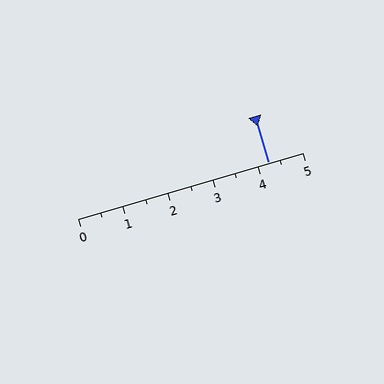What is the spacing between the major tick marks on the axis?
The major ticks are spaced 1 apart.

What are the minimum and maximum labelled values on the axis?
The axis runs from 0 to 5.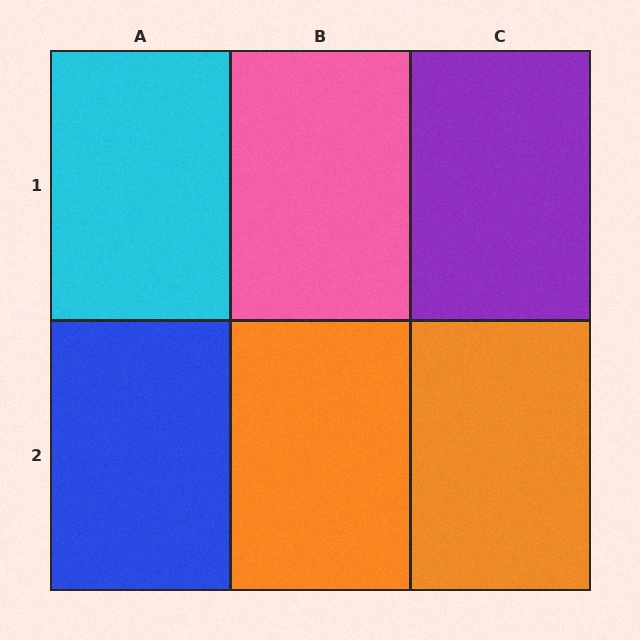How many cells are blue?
1 cell is blue.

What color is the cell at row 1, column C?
Purple.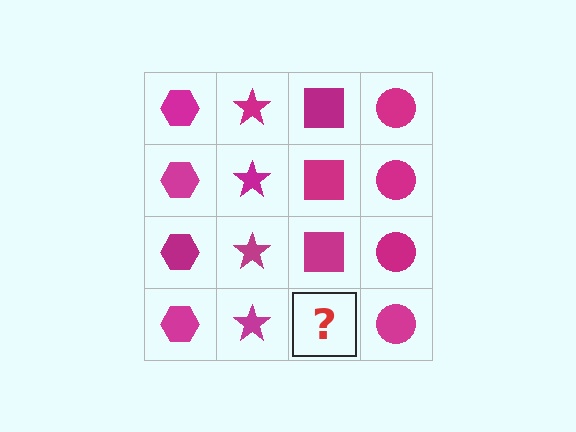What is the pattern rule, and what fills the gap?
The rule is that each column has a consistent shape. The gap should be filled with a magenta square.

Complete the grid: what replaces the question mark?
The question mark should be replaced with a magenta square.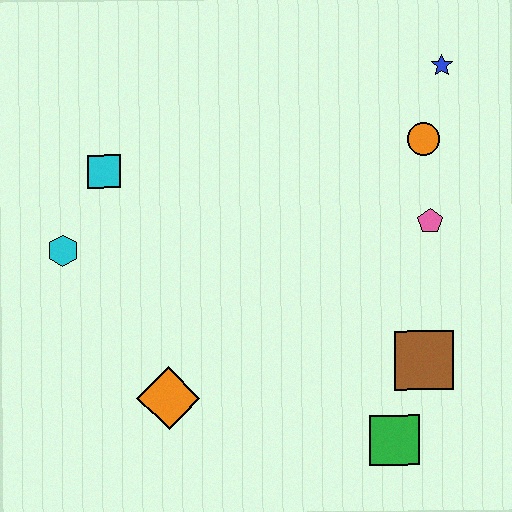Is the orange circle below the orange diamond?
No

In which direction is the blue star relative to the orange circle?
The blue star is above the orange circle.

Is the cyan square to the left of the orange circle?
Yes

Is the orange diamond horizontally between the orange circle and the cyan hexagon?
Yes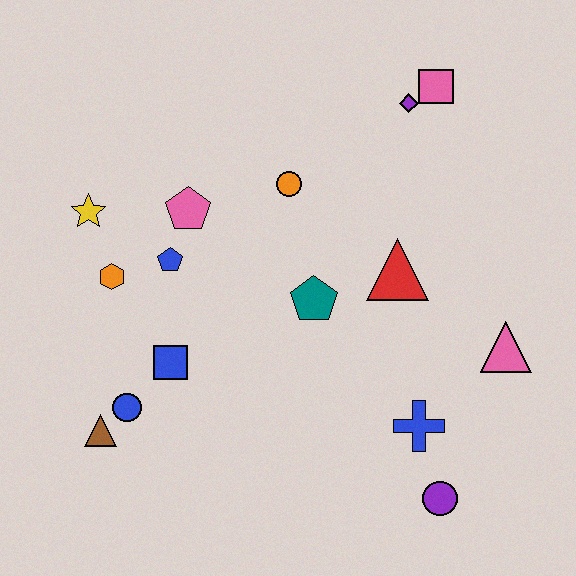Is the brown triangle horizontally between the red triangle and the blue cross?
No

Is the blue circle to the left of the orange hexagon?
No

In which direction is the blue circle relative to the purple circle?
The blue circle is to the left of the purple circle.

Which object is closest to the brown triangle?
The blue circle is closest to the brown triangle.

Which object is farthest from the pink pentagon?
The purple circle is farthest from the pink pentagon.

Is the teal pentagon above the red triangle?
No